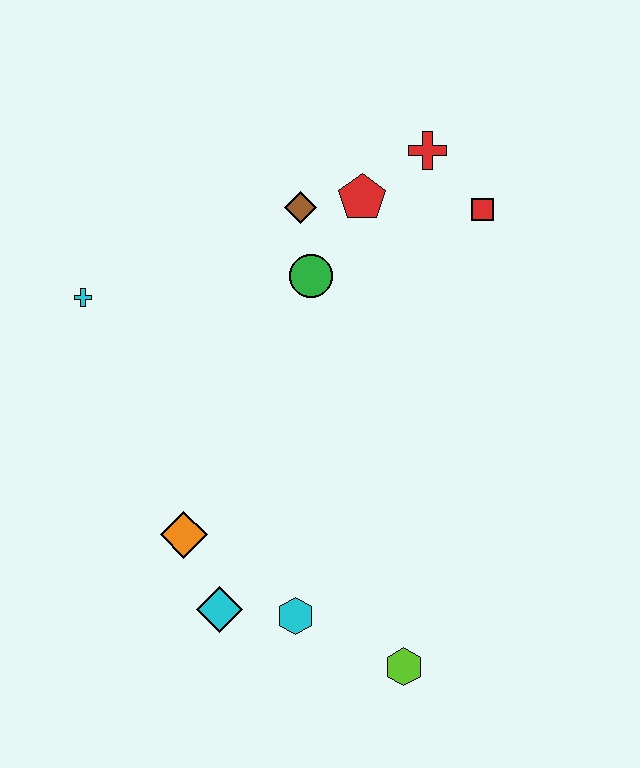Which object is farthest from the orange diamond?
The red cross is farthest from the orange diamond.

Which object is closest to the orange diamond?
The cyan diamond is closest to the orange diamond.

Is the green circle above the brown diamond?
No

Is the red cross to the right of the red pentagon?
Yes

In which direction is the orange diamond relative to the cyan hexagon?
The orange diamond is to the left of the cyan hexagon.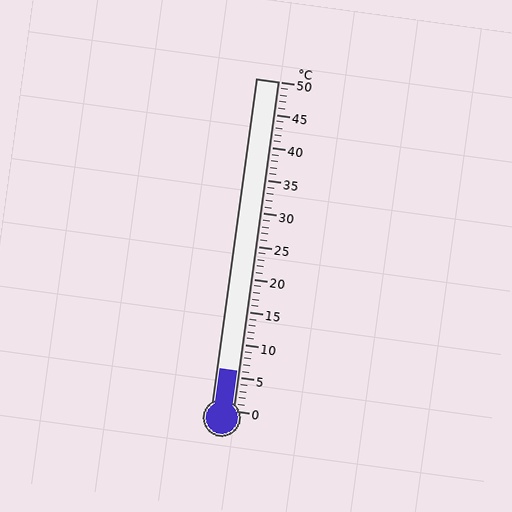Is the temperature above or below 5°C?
The temperature is above 5°C.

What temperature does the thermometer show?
The thermometer shows approximately 6°C.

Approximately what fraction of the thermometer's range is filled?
The thermometer is filled to approximately 10% of its range.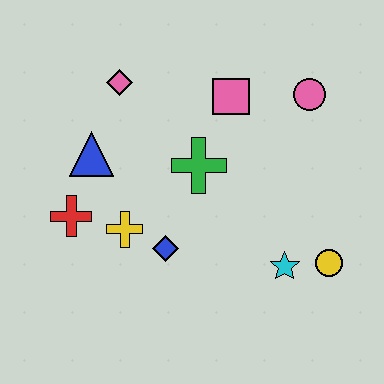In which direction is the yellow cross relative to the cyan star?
The yellow cross is to the left of the cyan star.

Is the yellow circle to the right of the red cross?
Yes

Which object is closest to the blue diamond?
The yellow cross is closest to the blue diamond.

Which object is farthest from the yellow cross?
The pink circle is farthest from the yellow cross.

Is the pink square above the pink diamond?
No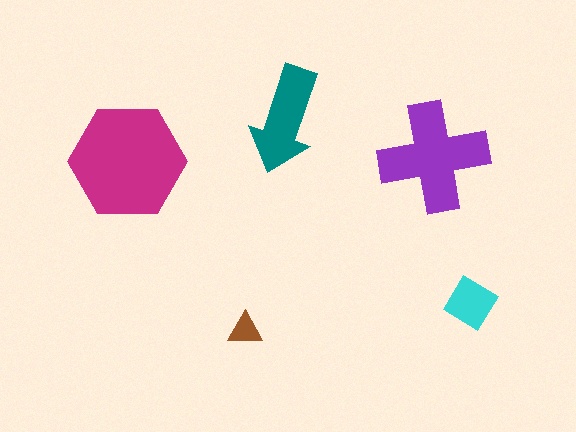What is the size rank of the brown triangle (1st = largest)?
5th.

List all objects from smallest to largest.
The brown triangle, the cyan diamond, the teal arrow, the purple cross, the magenta hexagon.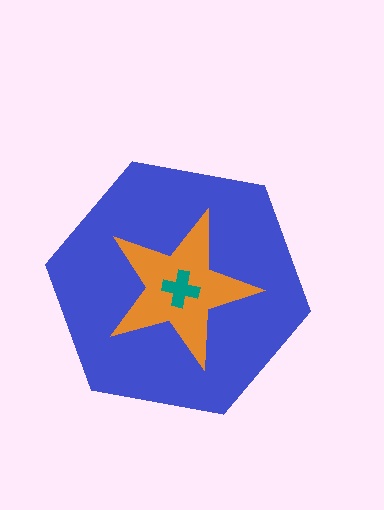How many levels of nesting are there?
3.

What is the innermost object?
The teal cross.